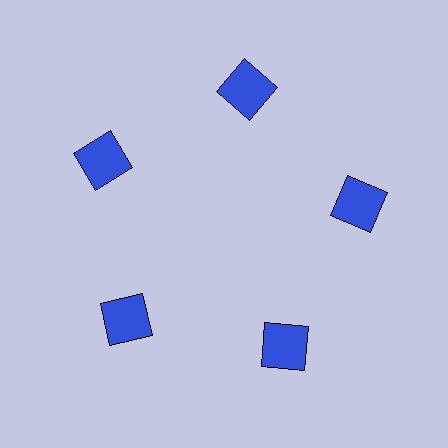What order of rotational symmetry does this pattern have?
This pattern has 5-fold rotational symmetry.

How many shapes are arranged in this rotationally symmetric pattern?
There are 5 shapes, arranged in 5 groups of 1.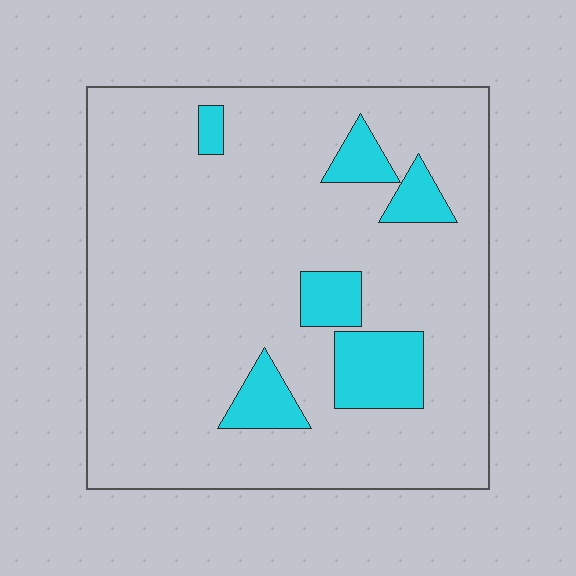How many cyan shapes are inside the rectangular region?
6.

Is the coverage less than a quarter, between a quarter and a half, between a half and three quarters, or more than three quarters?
Less than a quarter.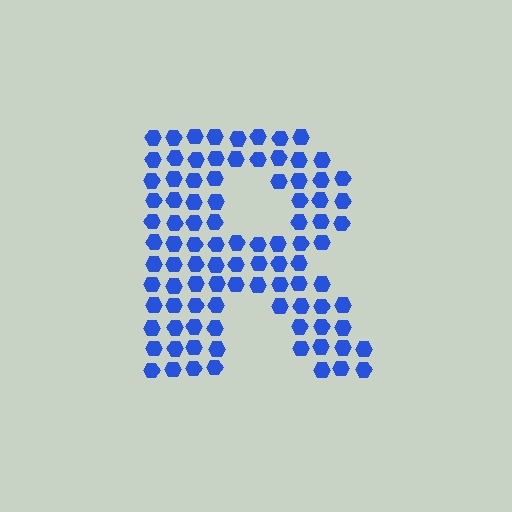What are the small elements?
The small elements are hexagons.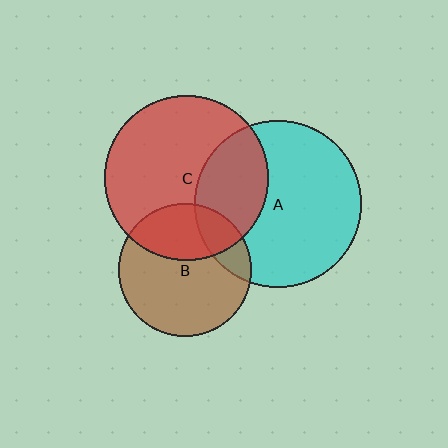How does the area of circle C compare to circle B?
Approximately 1.5 times.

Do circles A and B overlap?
Yes.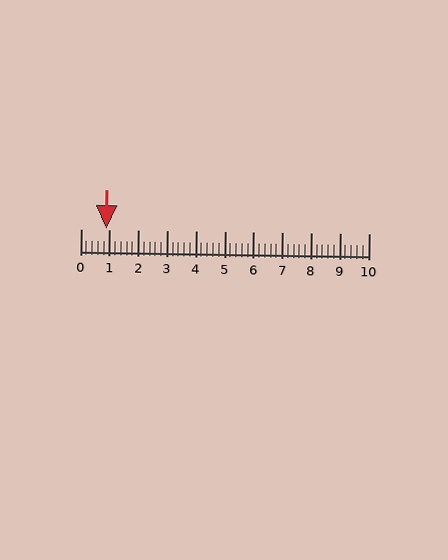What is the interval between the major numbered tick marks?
The major tick marks are spaced 1 units apart.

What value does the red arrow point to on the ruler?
The red arrow points to approximately 0.9.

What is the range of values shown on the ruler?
The ruler shows values from 0 to 10.